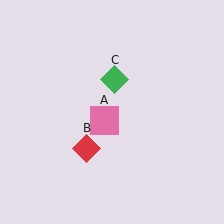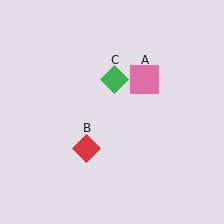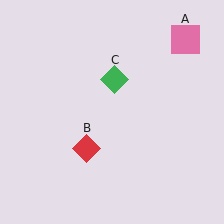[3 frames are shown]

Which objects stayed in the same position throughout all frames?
Red diamond (object B) and green diamond (object C) remained stationary.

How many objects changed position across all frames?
1 object changed position: pink square (object A).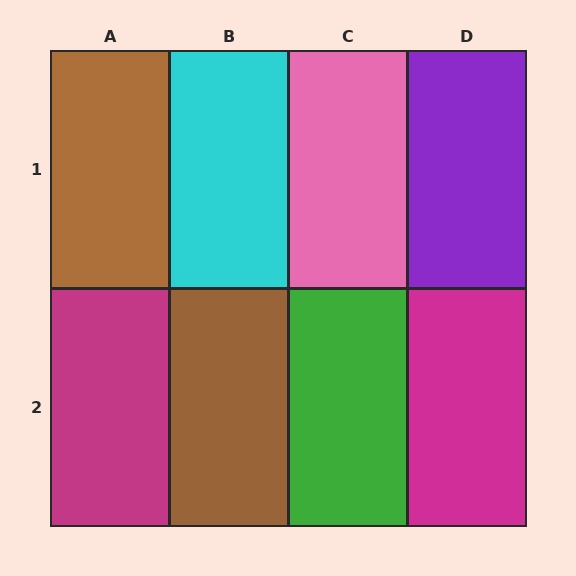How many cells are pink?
1 cell is pink.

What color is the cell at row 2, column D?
Magenta.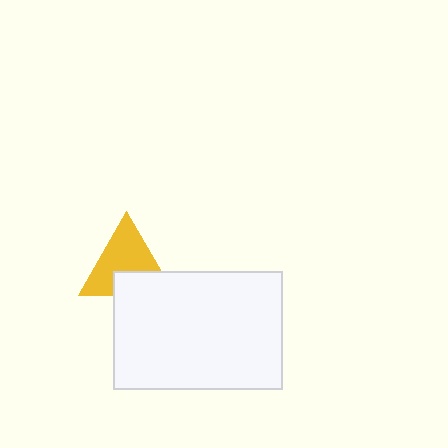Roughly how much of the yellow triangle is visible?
Most of it is visible (roughly 68%).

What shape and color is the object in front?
The object in front is a white rectangle.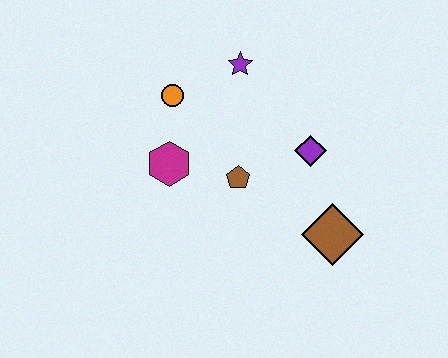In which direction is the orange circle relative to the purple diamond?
The orange circle is to the left of the purple diamond.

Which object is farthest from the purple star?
The brown diamond is farthest from the purple star.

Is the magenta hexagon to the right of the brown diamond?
No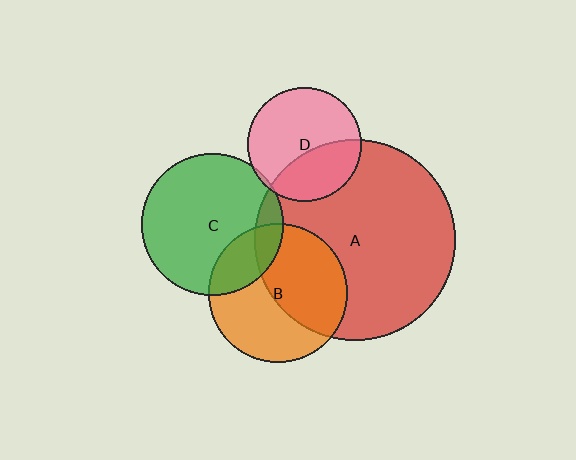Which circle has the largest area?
Circle A (red).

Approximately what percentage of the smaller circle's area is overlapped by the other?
Approximately 10%.